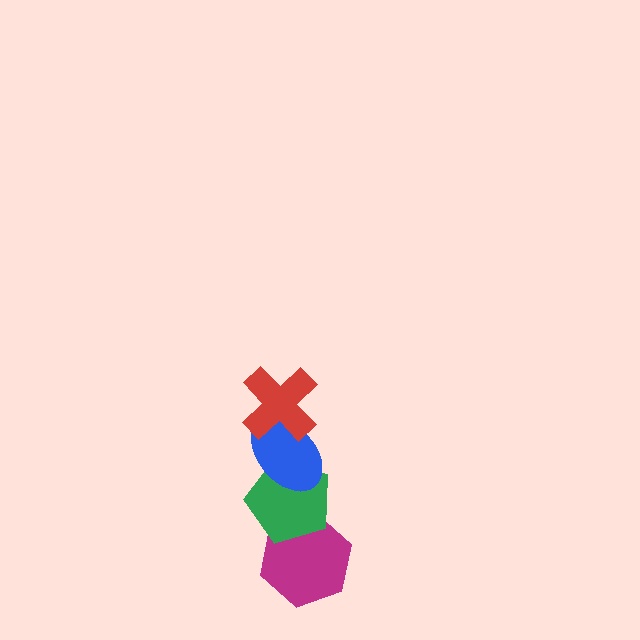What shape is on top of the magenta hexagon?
The green pentagon is on top of the magenta hexagon.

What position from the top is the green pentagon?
The green pentagon is 3rd from the top.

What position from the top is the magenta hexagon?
The magenta hexagon is 4th from the top.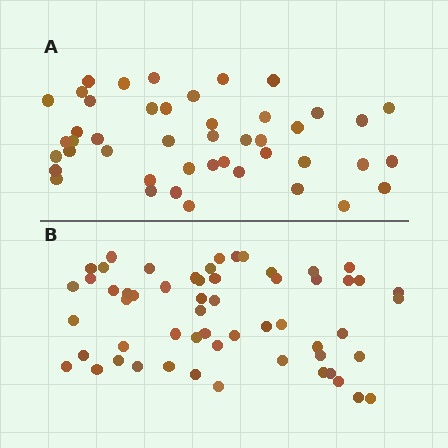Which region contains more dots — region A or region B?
Region B (the bottom region) has more dots.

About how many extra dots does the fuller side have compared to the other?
Region B has roughly 12 or so more dots than region A.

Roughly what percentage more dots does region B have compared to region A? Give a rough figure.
About 25% more.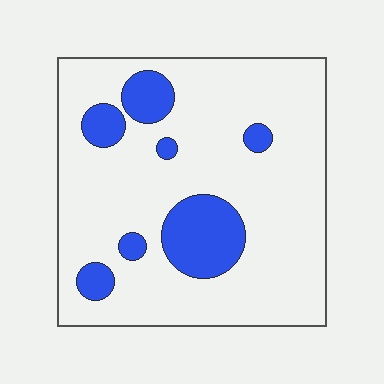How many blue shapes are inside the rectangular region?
7.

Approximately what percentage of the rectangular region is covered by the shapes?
Approximately 15%.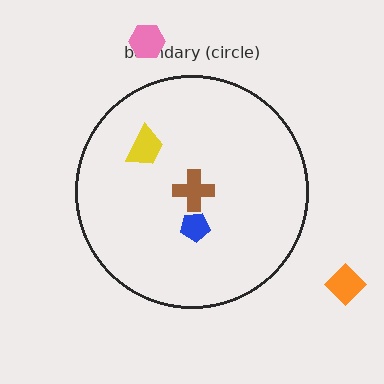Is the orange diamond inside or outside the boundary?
Outside.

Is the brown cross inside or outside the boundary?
Inside.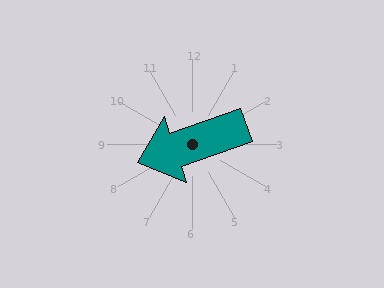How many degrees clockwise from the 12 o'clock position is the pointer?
Approximately 251 degrees.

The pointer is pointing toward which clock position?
Roughly 8 o'clock.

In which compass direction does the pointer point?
West.